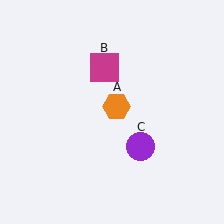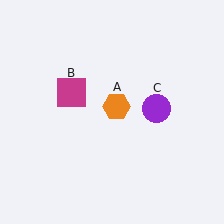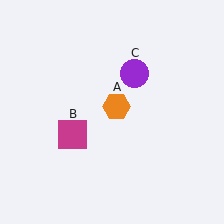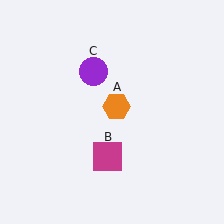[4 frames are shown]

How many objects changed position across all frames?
2 objects changed position: magenta square (object B), purple circle (object C).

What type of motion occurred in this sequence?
The magenta square (object B), purple circle (object C) rotated counterclockwise around the center of the scene.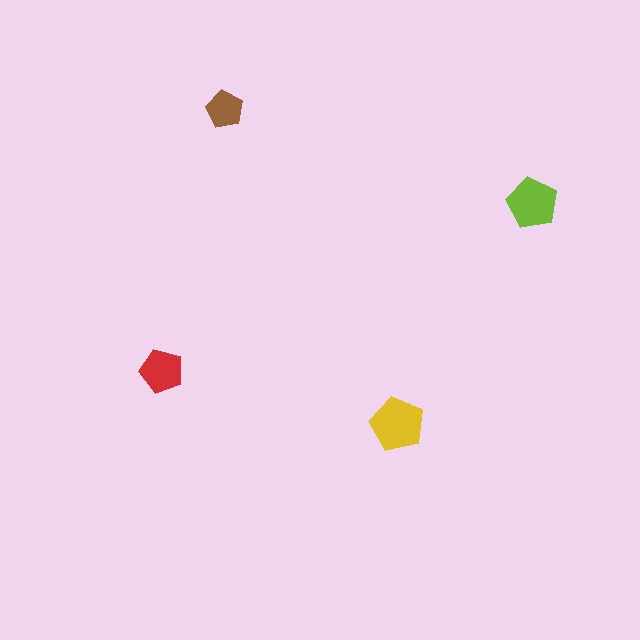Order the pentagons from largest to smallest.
the yellow one, the lime one, the red one, the brown one.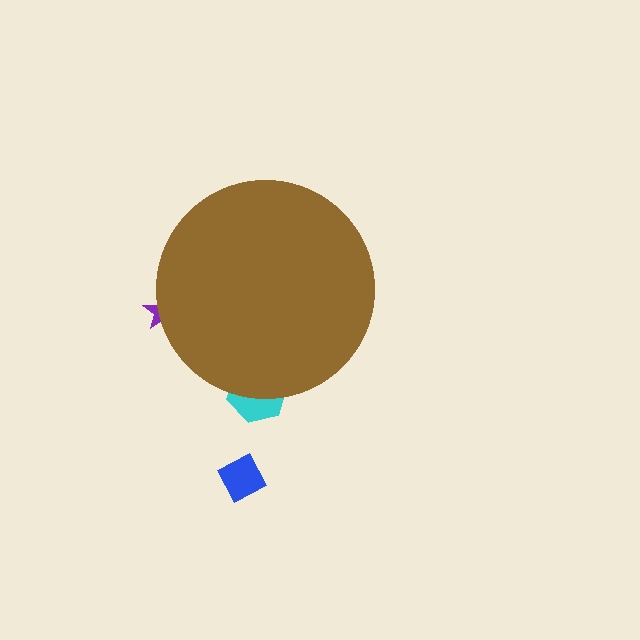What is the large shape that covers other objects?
A brown circle.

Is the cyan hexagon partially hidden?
Yes, the cyan hexagon is partially hidden behind the brown circle.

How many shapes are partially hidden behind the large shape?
2 shapes are partially hidden.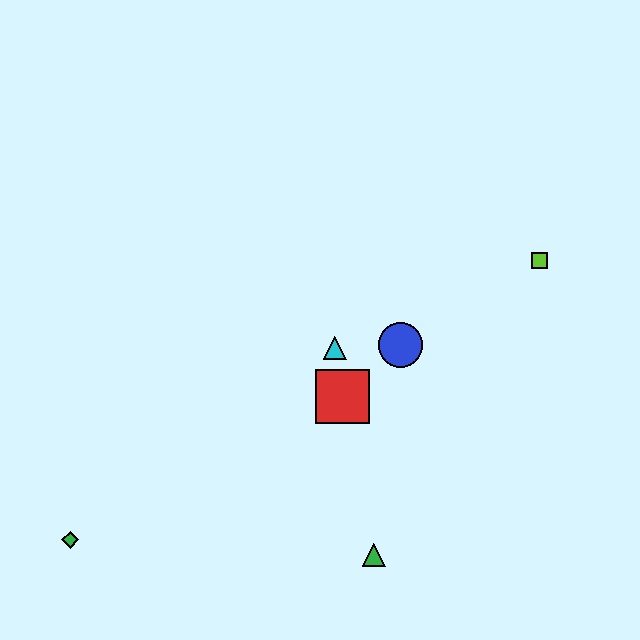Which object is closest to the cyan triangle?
The red square is closest to the cyan triangle.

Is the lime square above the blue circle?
Yes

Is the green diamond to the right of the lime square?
No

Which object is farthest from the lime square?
The green diamond is farthest from the lime square.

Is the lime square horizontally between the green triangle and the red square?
No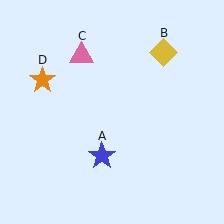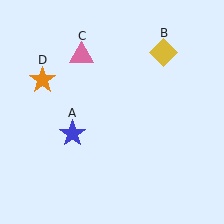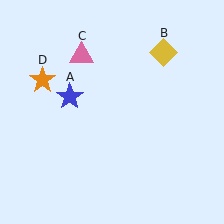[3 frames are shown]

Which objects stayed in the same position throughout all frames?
Yellow diamond (object B) and pink triangle (object C) and orange star (object D) remained stationary.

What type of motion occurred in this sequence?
The blue star (object A) rotated clockwise around the center of the scene.